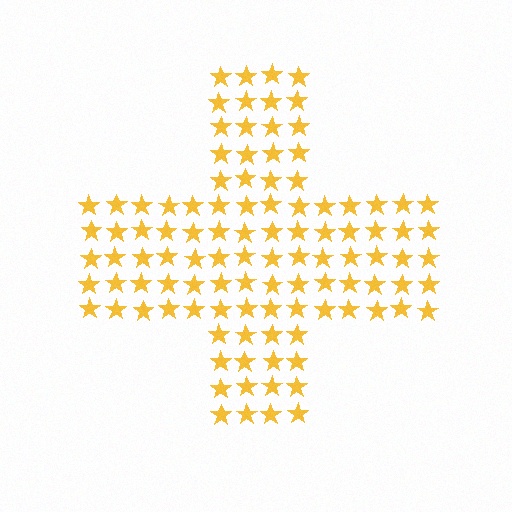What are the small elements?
The small elements are stars.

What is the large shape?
The large shape is a cross.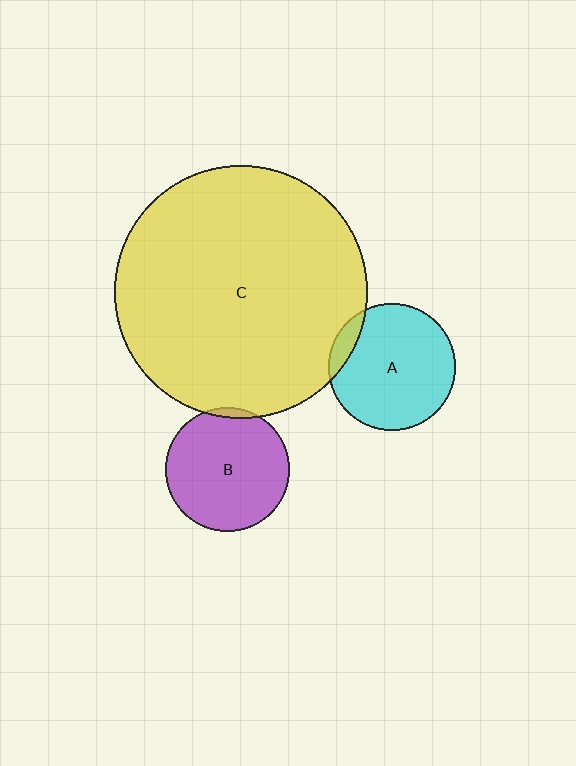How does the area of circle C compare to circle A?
Approximately 4.0 times.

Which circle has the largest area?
Circle C (yellow).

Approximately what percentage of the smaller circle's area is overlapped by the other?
Approximately 10%.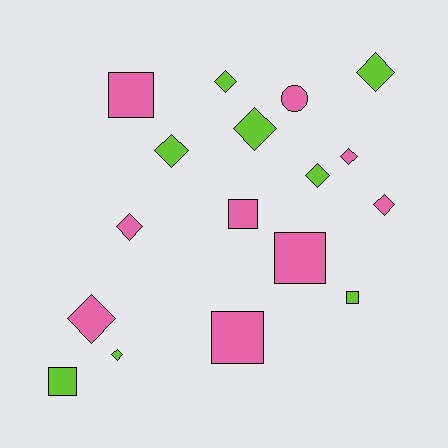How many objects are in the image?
There are 17 objects.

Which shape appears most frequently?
Diamond, with 10 objects.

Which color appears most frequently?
Pink, with 9 objects.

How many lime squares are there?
There are 2 lime squares.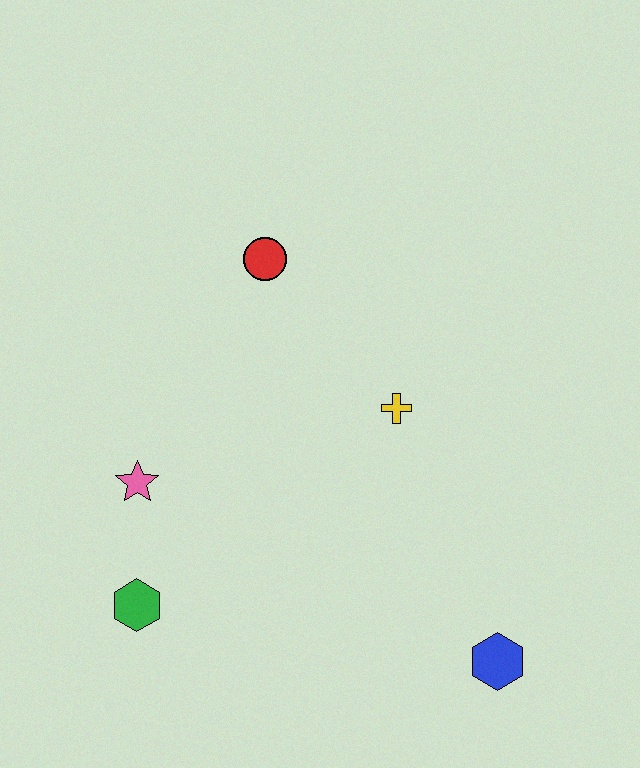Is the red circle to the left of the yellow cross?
Yes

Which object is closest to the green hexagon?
The pink star is closest to the green hexagon.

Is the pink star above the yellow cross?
No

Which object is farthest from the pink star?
The blue hexagon is farthest from the pink star.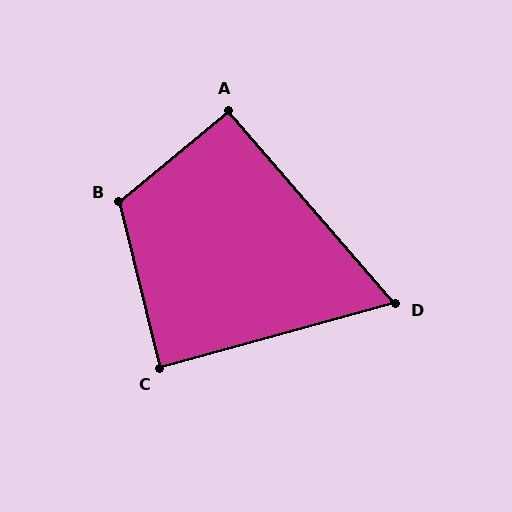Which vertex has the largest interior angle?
B, at approximately 116 degrees.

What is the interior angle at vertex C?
Approximately 89 degrees (approximately right).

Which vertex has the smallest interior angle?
D, at approximately 64 degrees.